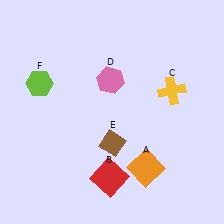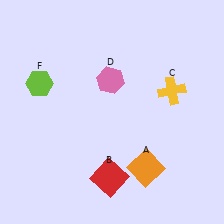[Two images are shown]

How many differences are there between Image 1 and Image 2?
There is 1 difference between the two images.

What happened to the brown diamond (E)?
The brown diamond (E) was removed in Image 2. It was in the bottom-right area of Image 1.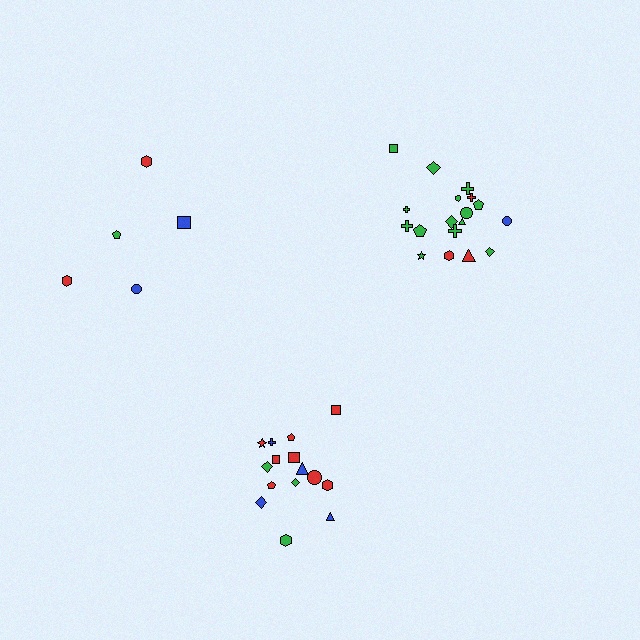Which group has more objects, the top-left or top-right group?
The top-right group.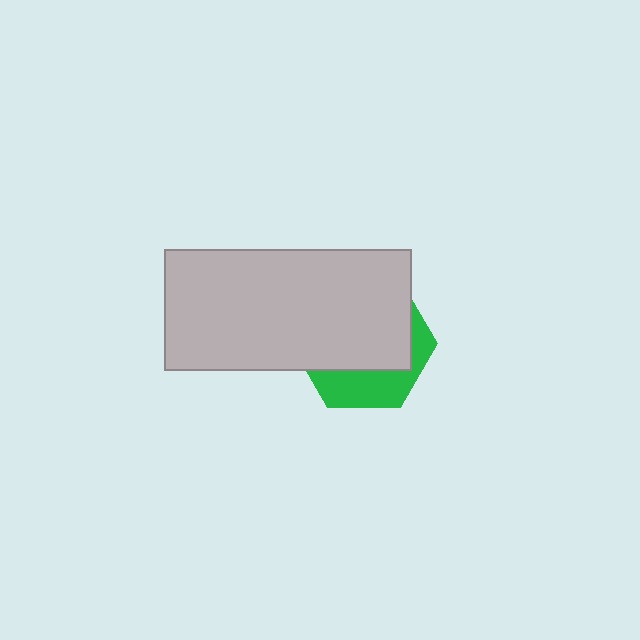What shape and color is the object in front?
The object in front is a light gray rectangle.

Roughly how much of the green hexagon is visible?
A small part of it is visible (roughly 32%).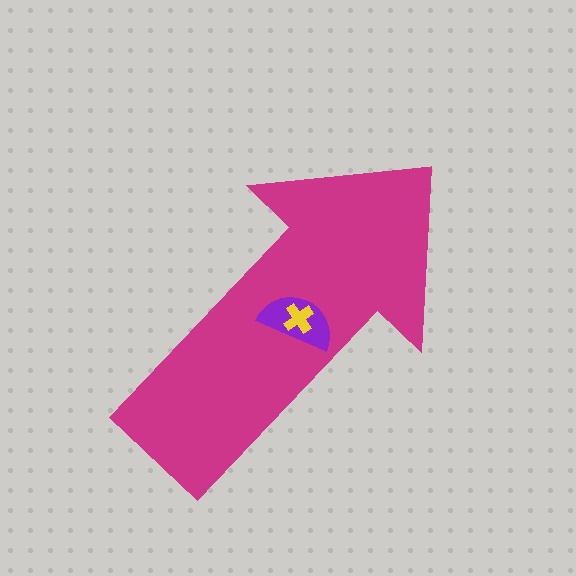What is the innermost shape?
The yellow cross.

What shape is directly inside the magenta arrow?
The purple semicircle.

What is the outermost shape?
The magenta arrow.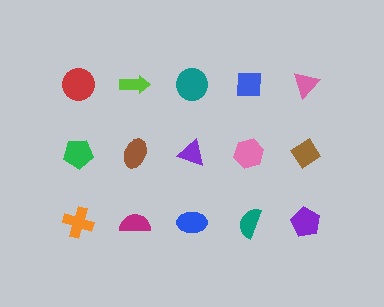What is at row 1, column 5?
A pink triangle.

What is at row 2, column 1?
A green pentagon.